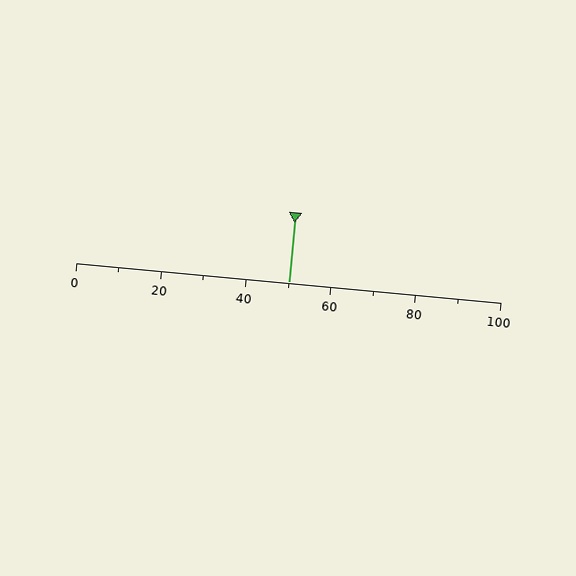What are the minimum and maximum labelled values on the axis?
The axis runs from 0 to 100.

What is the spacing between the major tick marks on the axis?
The major ticks are spaced 20 apart.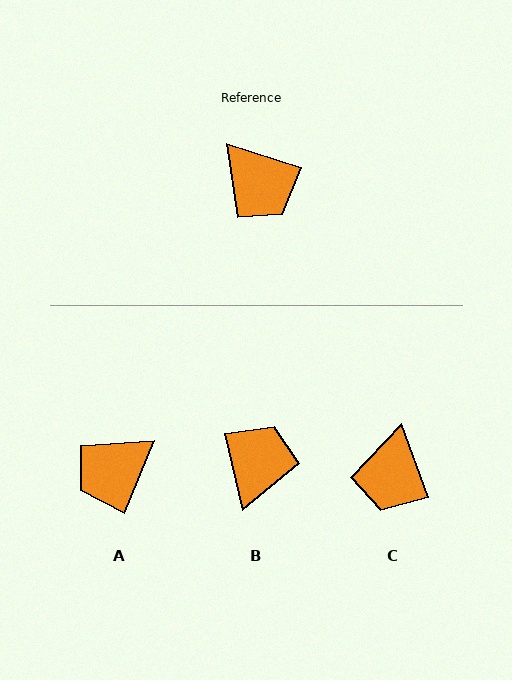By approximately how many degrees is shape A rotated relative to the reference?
Approximately 95 degrees clockwise.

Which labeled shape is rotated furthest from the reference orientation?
B, about 121 degrees away.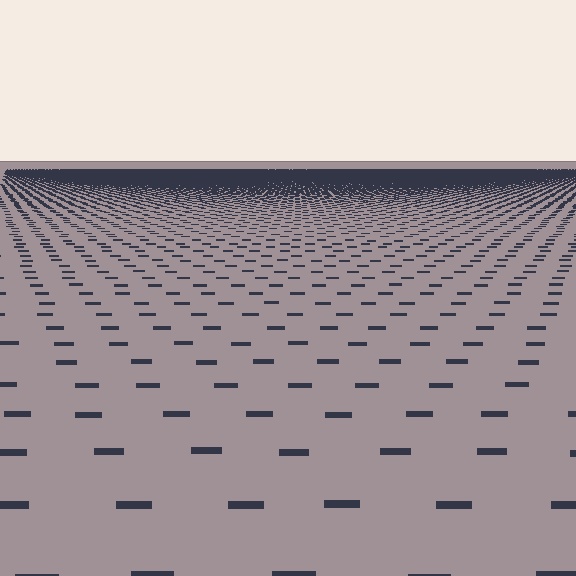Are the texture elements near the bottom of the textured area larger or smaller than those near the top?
Larger. Near the bottom, elements are closer to the viewer and appear at a bigger on-screen size.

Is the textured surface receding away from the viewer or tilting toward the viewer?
The surface is receding away from the viewer. Texture elements get smaller and denser toward the top.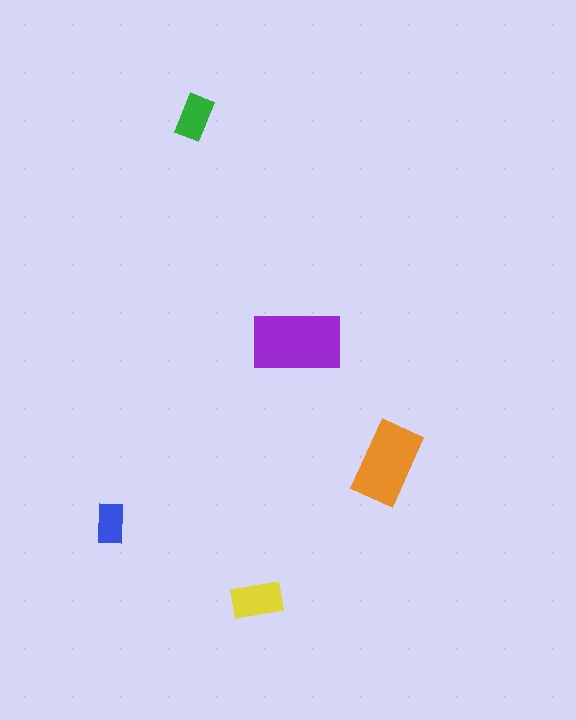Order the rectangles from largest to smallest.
the purple one, the orange one, the yellow one, the green one, the blue one.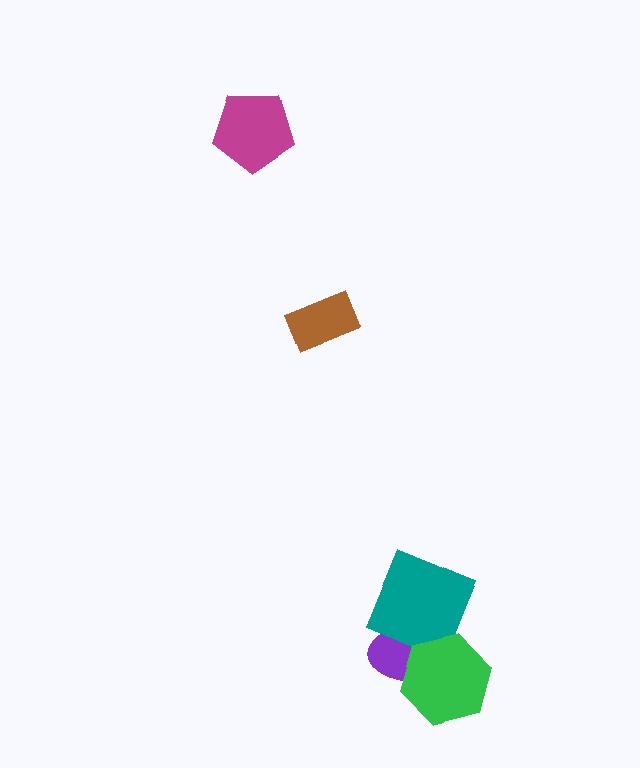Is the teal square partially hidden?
Yes, it is partially covered by another shape.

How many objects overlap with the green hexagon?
2 objects overlap with the green hexagon.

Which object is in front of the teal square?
The green hexagon is in front of the teal square.